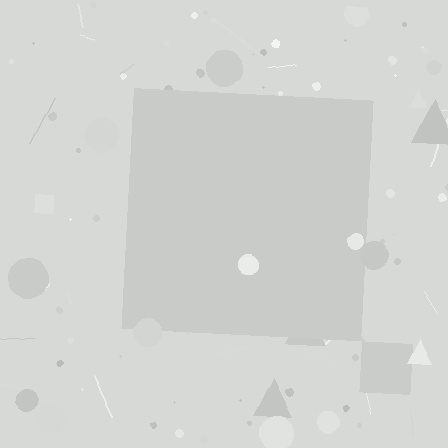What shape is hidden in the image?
A square is hidden in the image.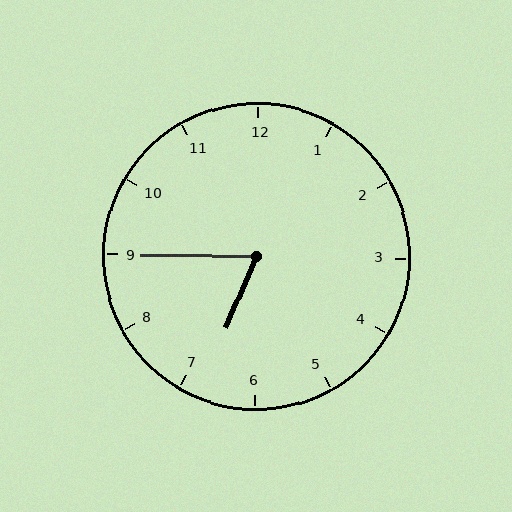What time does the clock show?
6:45.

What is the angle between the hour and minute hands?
Approximately 68 degrees.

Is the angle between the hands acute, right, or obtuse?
It is acute.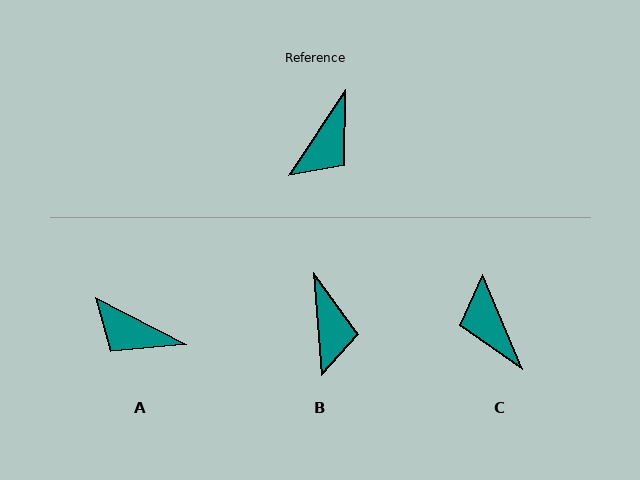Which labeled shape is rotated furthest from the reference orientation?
C, about 124 degrees away.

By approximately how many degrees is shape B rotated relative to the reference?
Approximately 38 degrees counter-clockwise.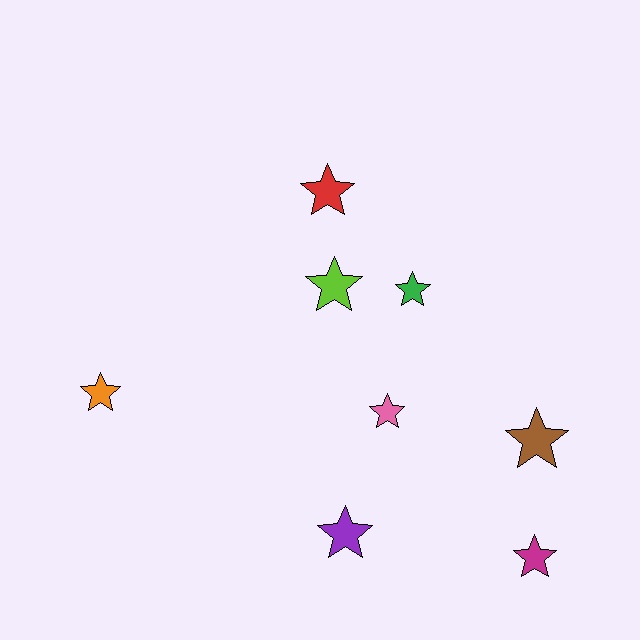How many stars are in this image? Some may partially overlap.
There are 8 stars.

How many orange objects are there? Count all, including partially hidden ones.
There is 1 orange object.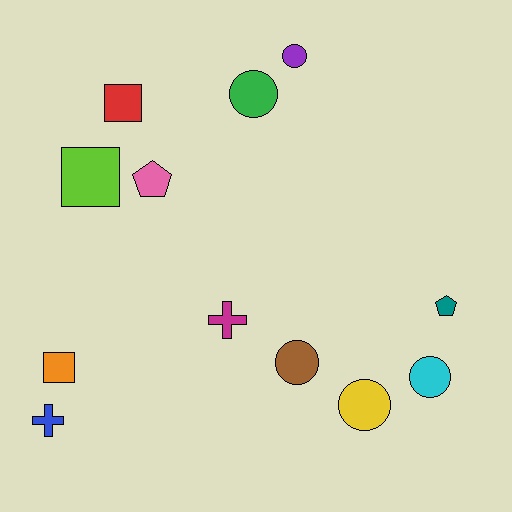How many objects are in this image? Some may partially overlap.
There are 12 objects.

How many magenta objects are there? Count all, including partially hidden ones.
There is 1 magenta object.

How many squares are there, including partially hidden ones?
There are 3 squares.